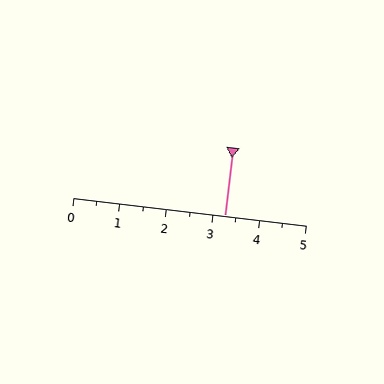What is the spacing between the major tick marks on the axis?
The major ticks are spaced 1 apart.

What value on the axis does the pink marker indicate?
The marker indicates approximately 3.2.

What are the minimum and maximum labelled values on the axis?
The axis runs from 0 to 5.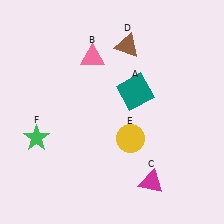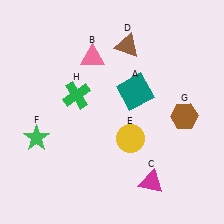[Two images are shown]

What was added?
A brown hexagon (G), a green cross (H) were added in Image 2.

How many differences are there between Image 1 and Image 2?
There are 2 differences between the two images.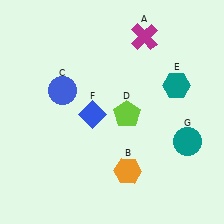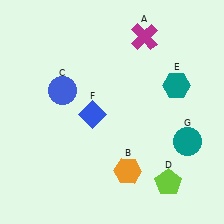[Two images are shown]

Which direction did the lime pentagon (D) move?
The lime pentagon (D) moved down.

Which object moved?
The lime pentagon (D) moved down.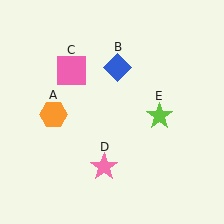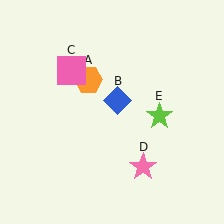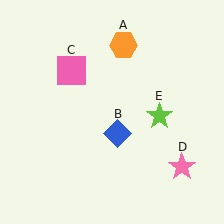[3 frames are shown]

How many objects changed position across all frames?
3 objects changed position: orange hexagon (object A), blue diamond (object B), pink star (object D).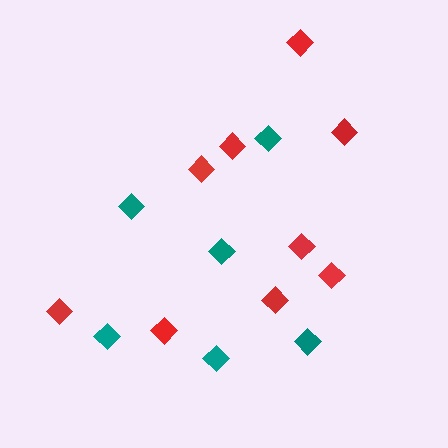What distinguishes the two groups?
There are 2 groups: one group of teal diamonds (6) and one group of red diamonds (9).